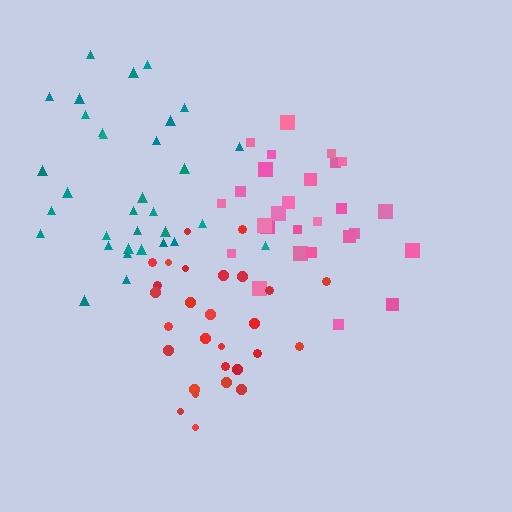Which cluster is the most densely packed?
Red.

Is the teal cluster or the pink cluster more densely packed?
Pink.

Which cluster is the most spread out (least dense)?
Teal.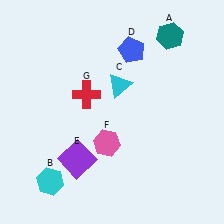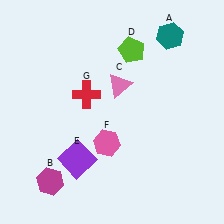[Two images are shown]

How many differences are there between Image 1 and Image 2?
There are 3 differences between the two images.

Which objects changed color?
B changed from cyan to magenta. C changed from cyan to pink. D changed from blue to lime.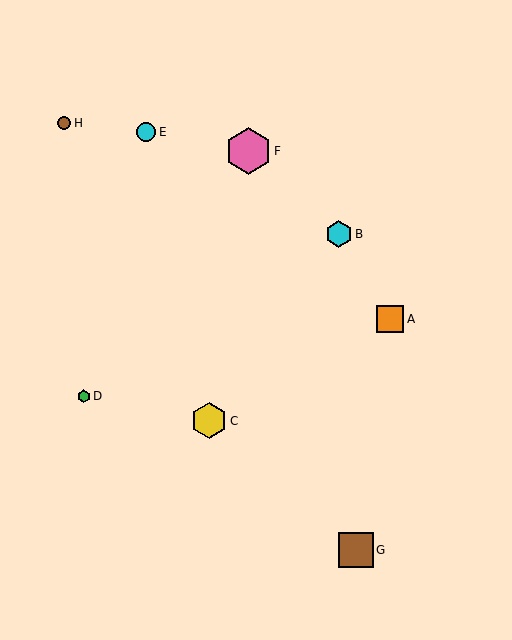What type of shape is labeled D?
Shape D is a green hexagon.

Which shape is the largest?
The pink hexagon (labeled F) is the largest.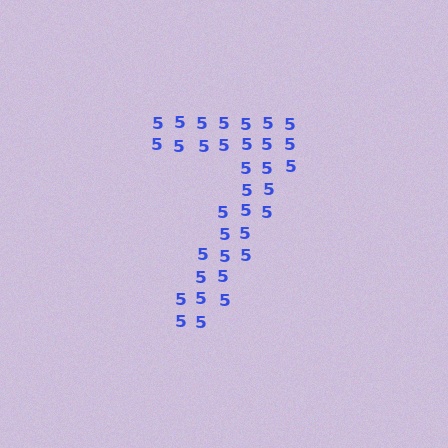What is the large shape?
The large shape is the digit 7.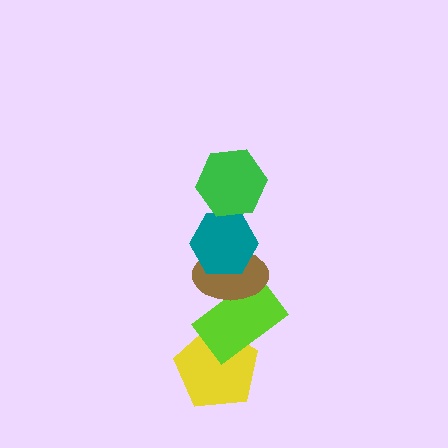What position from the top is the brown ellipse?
The brown ellipse is 3rd from the top.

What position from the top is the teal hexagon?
The teal hexagon is 2nd from the top.